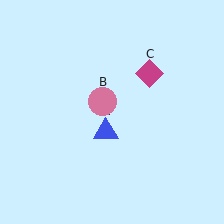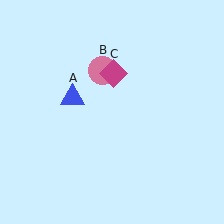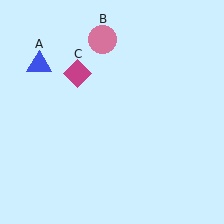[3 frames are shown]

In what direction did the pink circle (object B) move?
The pink circle (object B) moved up.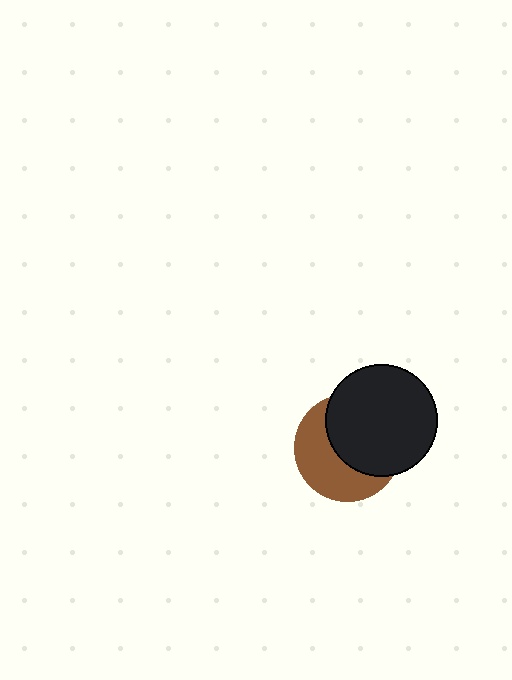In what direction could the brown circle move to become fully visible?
The brown circle could move toward the lower-left. That would shift it out from behind the black circle entirely.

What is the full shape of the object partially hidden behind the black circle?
The partially hidden object is a brown circle.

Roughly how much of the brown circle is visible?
About half of it is visible (roughly 47%).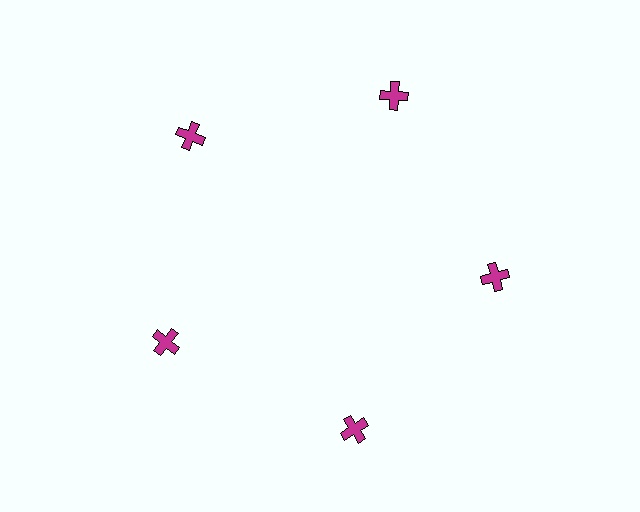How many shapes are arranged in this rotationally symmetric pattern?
There are 5 shapes, arranged in 5 groups of 1.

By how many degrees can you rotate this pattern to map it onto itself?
The pattern maps onto itself every 72 degrees of rotation.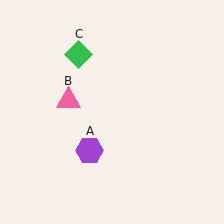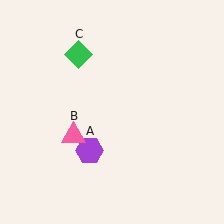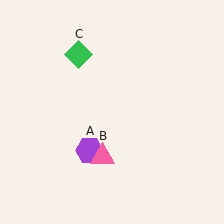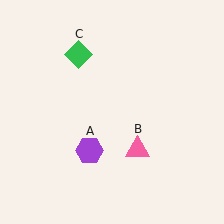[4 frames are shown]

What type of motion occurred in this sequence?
The pink triangle (object B) rotated counterclockwise around the center of the scene.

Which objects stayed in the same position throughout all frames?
Purple hexagon (object A) and green diamond (object C) remained stationary.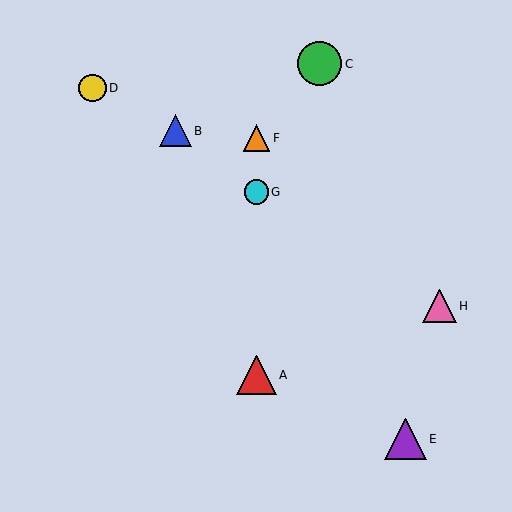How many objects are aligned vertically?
3 objects (A, F, G) are aligned vertically.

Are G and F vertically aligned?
Yes, both are at x≈256.